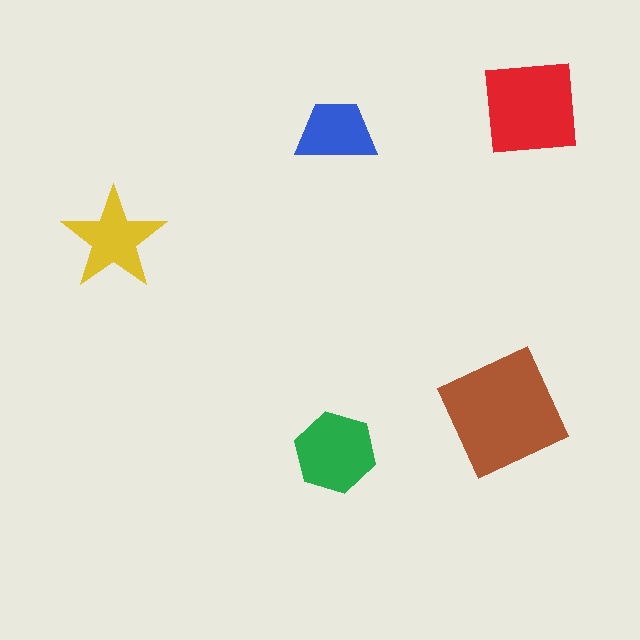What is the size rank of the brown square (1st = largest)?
1st.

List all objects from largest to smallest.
The brown square, the red square, the green hexagon, the yellow star, the blue trapezoid.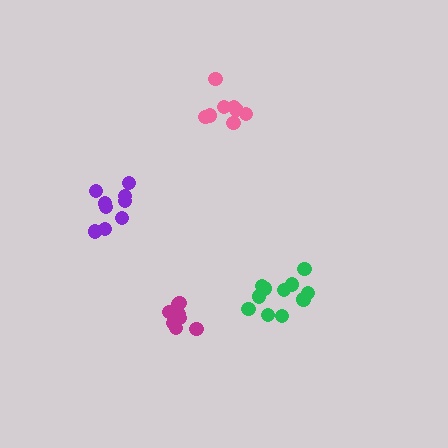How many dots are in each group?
Group 1: 8 dots, Group 2: 11 dots, Group 3: 9 dots, Group 4: 8 dots (36 total).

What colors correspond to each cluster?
The clusters are colored: pink, green, purple, magenta.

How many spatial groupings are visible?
There are 4 spatial groupings.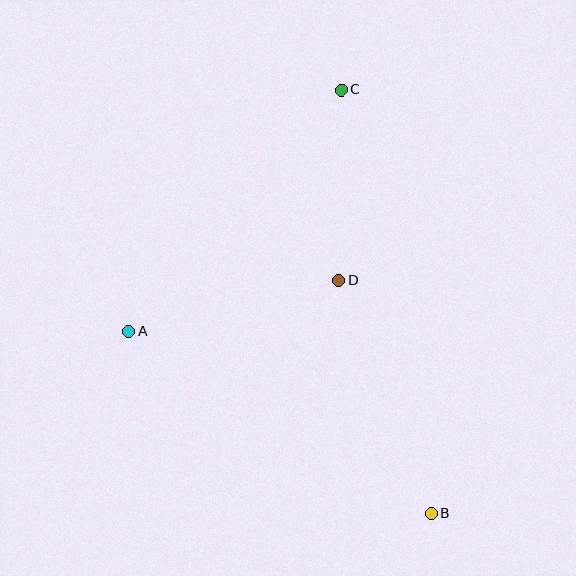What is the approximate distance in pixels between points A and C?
The distance between A and C is approximately 322 pixels.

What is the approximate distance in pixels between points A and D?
The distance between A and D is approximately 216 pixels.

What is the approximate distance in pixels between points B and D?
The distance between B and D is approximately 251 pixels.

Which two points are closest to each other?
Points C and D are closest to each other.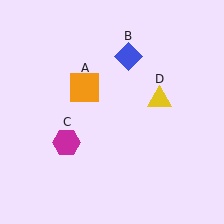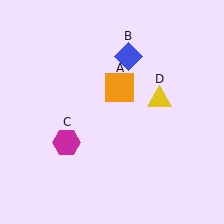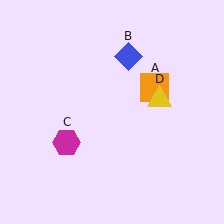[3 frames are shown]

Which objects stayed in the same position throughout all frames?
Blue diamond (object B) and magenta hexagon (object C) and yellow triangle (object D) remained stationary.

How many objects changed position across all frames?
1 object changed position: orange square (object A).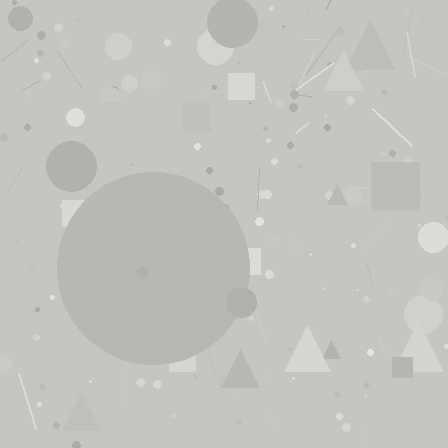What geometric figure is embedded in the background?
A circle is embedded in the background.